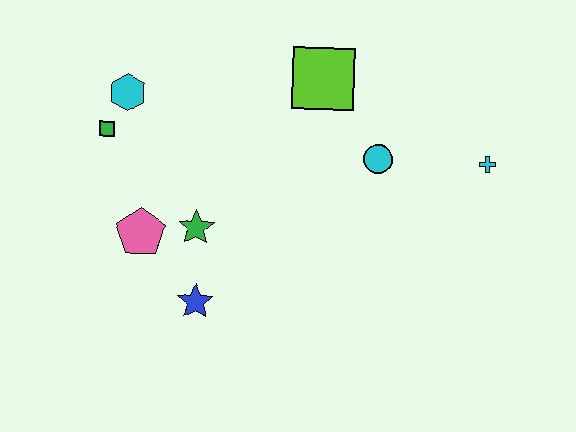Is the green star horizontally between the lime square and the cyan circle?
No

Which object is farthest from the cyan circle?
The green square is farthest from the cyan circle.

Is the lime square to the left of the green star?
No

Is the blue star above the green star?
No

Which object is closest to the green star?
The pink pentagon is closest to the green star.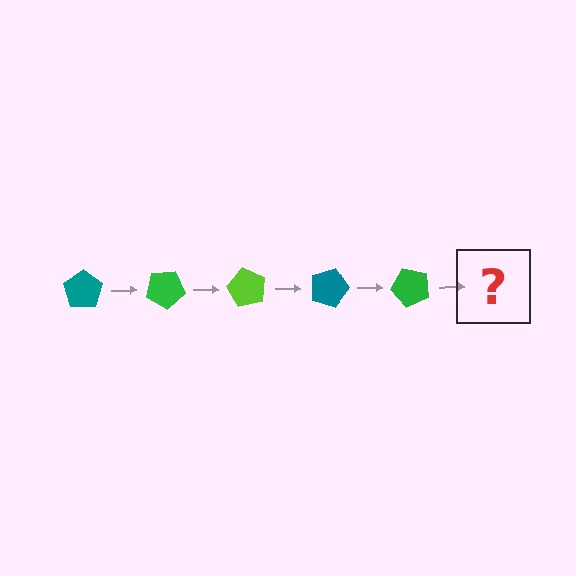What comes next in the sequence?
The next element should be a lime pentagon, rotated 150 degrees from the start.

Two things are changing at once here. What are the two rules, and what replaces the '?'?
The two rules are that it rotates 30 degrees each step and the color cycles through teal, green, and lime. The '?' should be a lime pentagon, rotated 150 degrees from the start.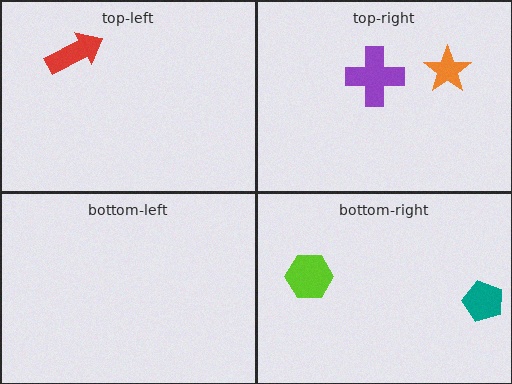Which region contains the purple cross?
The top-right region.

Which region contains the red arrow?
The top-left region.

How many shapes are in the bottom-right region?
2.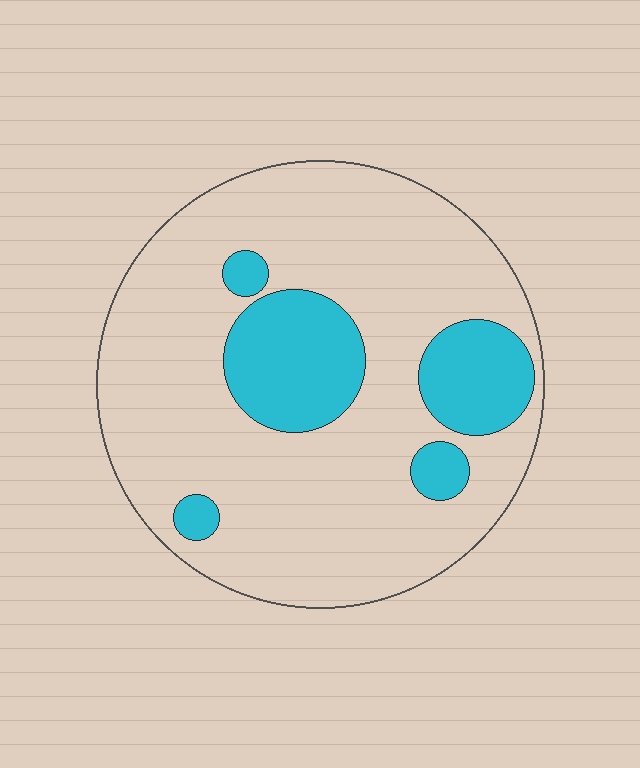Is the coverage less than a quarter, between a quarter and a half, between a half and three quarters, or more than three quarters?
Less than a quarter.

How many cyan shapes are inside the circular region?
5.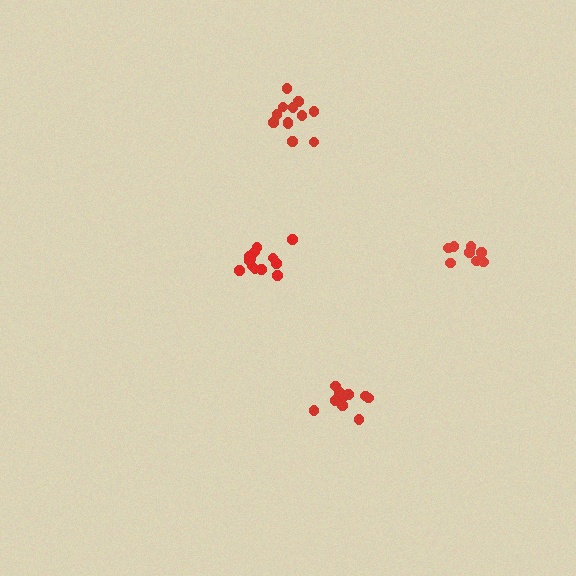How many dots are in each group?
Group 1: 13 dots, Group 2: 12 dots, Group 3: 12 dots, Group 4: 8 dots (45 total).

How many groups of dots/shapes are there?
There are 4 groups.